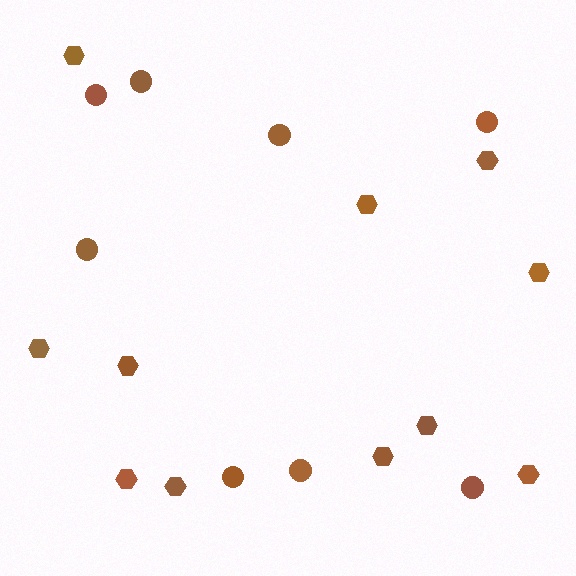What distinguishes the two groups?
There are 2 groups: one group of circles (8) and one group of hexagons (11).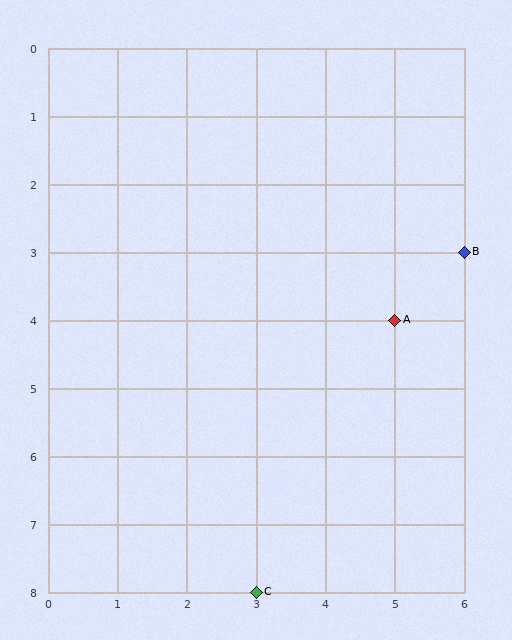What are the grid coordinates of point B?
Point B is at grid coordinates (6, 3).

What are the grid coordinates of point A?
Point A is at grid coordinates (5, 4).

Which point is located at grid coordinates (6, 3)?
Point B is at (6, 3).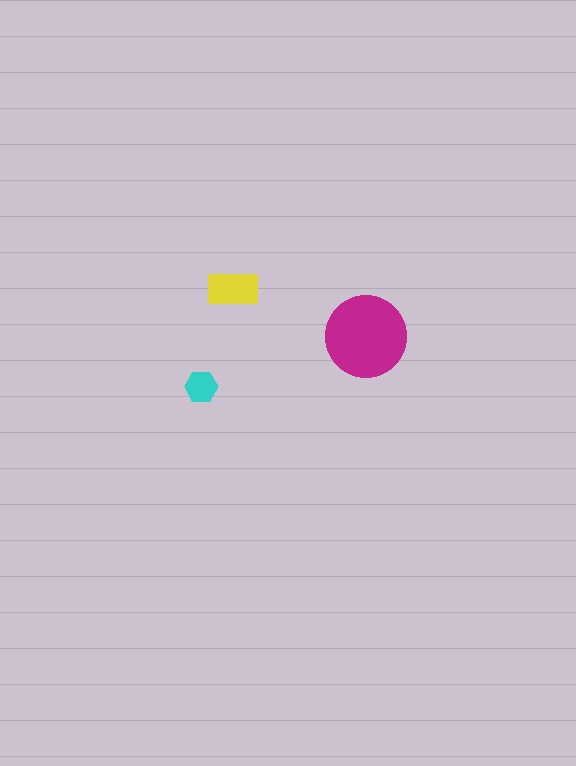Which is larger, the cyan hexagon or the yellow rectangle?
The yellow rectangle.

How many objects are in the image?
There are 3 objects in the image.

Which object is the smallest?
The cyan hexagon.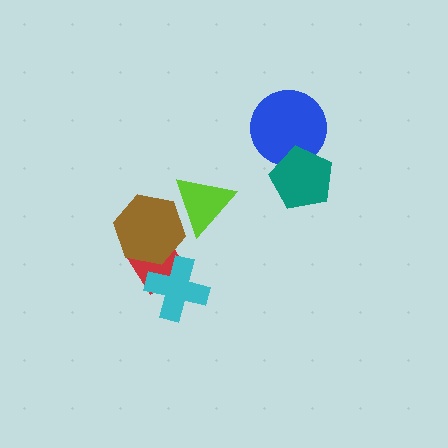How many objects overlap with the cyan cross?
1 object overlaps with the cyan cross.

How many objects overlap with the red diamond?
2 objects overlap with the red diamond.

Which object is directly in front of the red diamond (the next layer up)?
The brown hexagon is directly in front of the red diamond.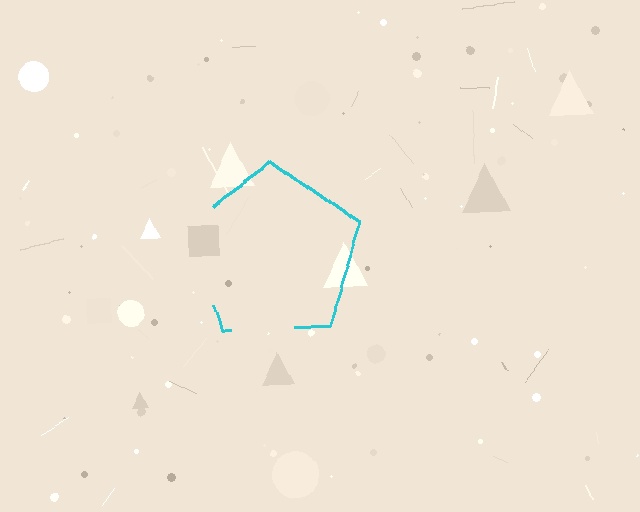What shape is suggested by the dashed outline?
The dashed outline suggests a pentagon.